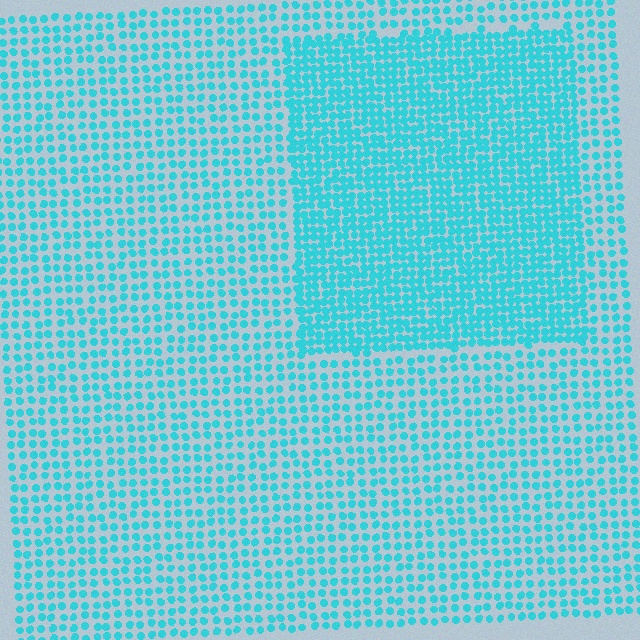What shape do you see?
I see a rectangle.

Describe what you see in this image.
The image contains small cyan elements arranged at two different densities. A rectangle-shaped region is visible where the elements are more densely packed than the surrounding area.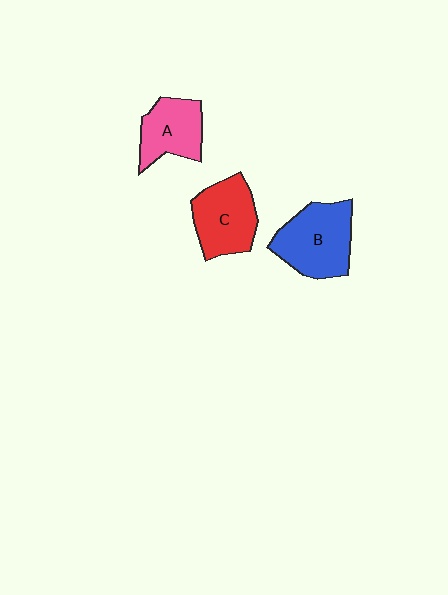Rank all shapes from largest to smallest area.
From largest to smallest: B (blue), C (red), A (pink).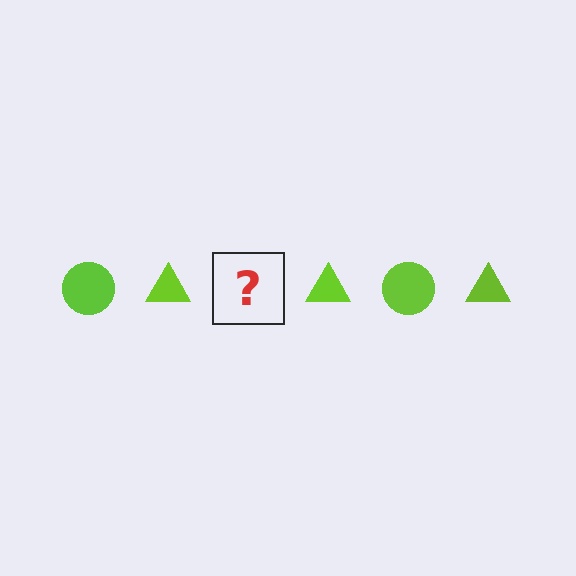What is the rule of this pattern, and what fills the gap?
The rule is that the pattern cycles through circle, triangle shapes in lime. The gap should be filled with a lime circle.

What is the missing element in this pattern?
The missing element is a lime circle.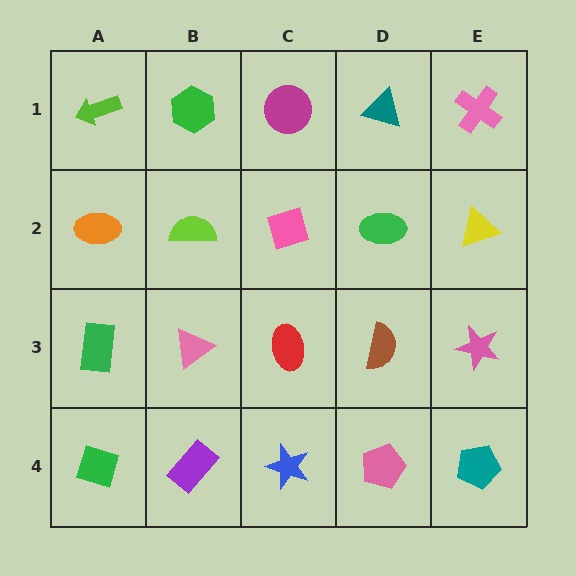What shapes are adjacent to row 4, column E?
A pink star (row 3, column E), a pink pentagon (row 4, column D).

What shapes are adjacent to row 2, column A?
A lime arrow (row 1, column A), a green rectangle (row 3, column A), a lime semicircle (row 2, column B).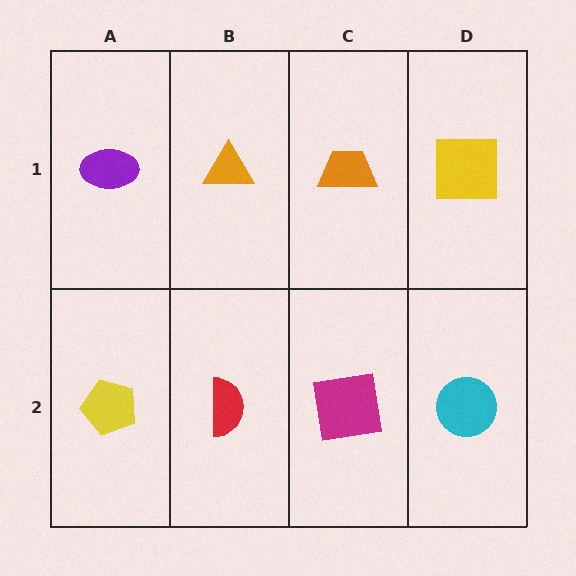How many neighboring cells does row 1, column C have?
3.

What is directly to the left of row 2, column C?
A red semicircle.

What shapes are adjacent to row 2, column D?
A yellow square (row 1, column D), a magenta square (row 2, column C).